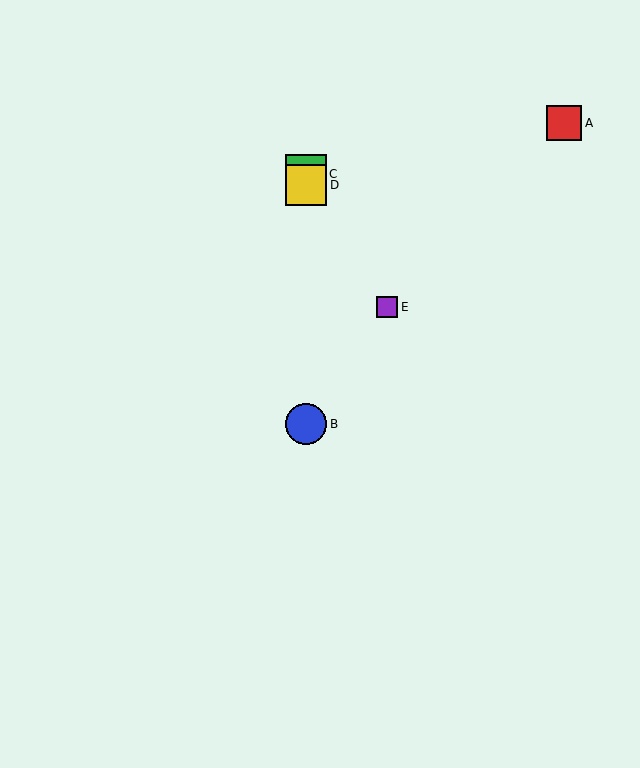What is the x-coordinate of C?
Object C is at x≈306.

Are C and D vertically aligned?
Yes, both are at x≈306.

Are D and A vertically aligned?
No, D is at x≈306 and A is at x≈564.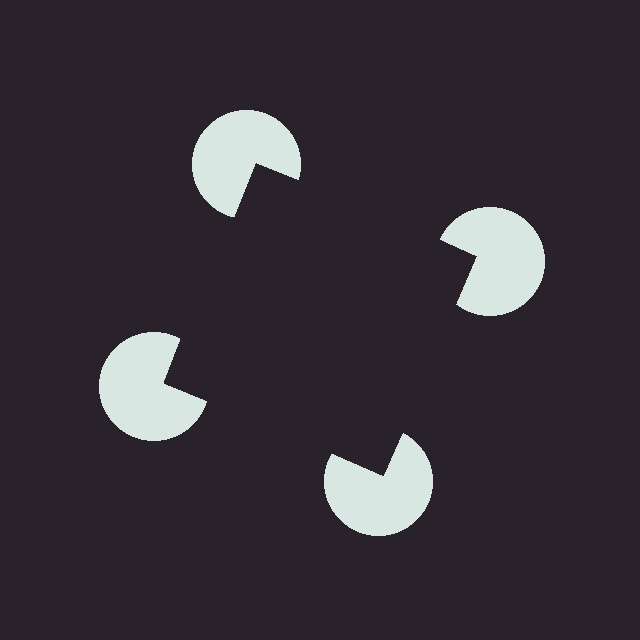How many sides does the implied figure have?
4 sides.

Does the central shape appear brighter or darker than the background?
It typically appears slightly darker than the background, even though no actual brightness change is drawn.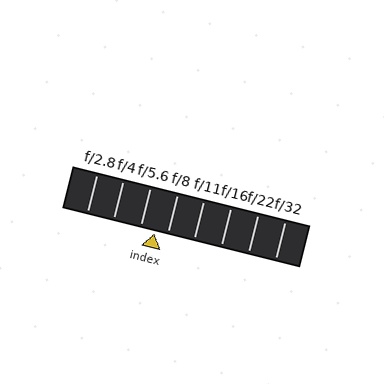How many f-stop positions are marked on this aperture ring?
There are 8 f-stop positions marked.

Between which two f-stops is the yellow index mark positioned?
The index mark is between f/5.6 and f/8.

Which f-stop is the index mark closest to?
The index mark is closest to f/8.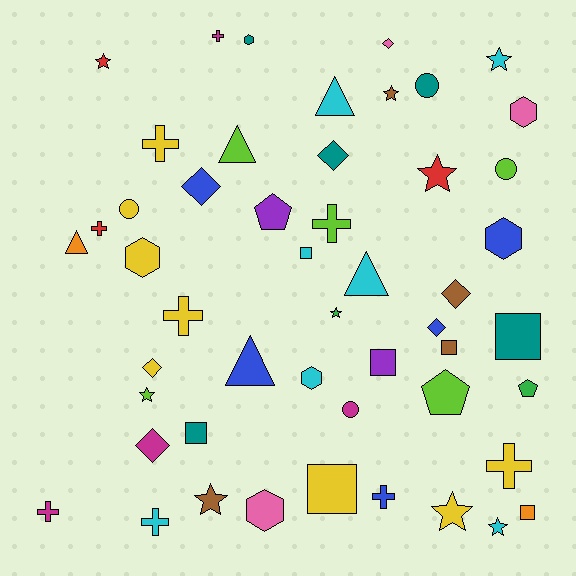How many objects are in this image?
There are 50 objects.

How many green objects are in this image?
There are 2 green objects.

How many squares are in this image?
There are 7 squares.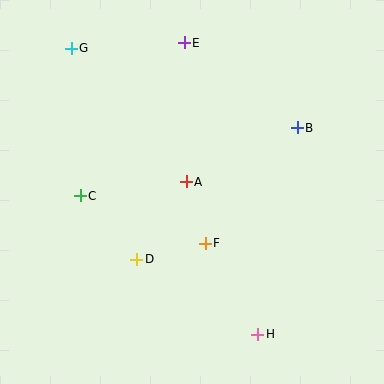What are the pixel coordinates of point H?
Point H is at (258, 334).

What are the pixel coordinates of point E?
Point E is at (184, 43).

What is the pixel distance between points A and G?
The distance between A and G is 176 pixels.